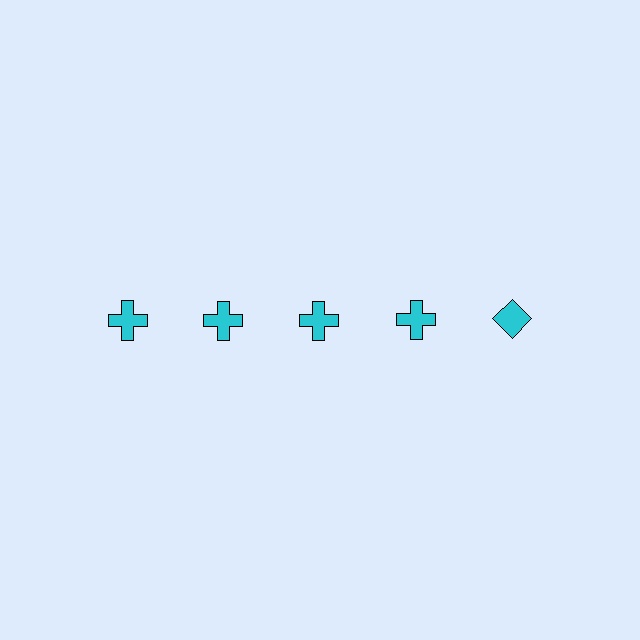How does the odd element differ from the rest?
It has a different shape: diamond instead of cross.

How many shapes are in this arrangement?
There are 5 shapes arranged in a grid pattern.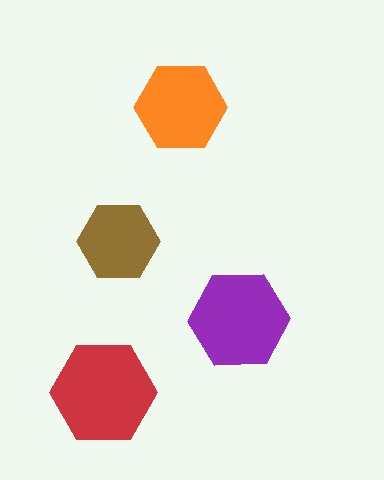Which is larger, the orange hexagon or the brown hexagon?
The orange one.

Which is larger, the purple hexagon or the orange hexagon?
The purple one.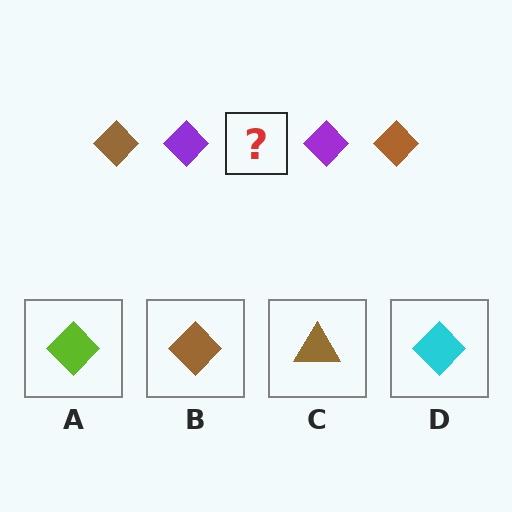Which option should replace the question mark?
Option B.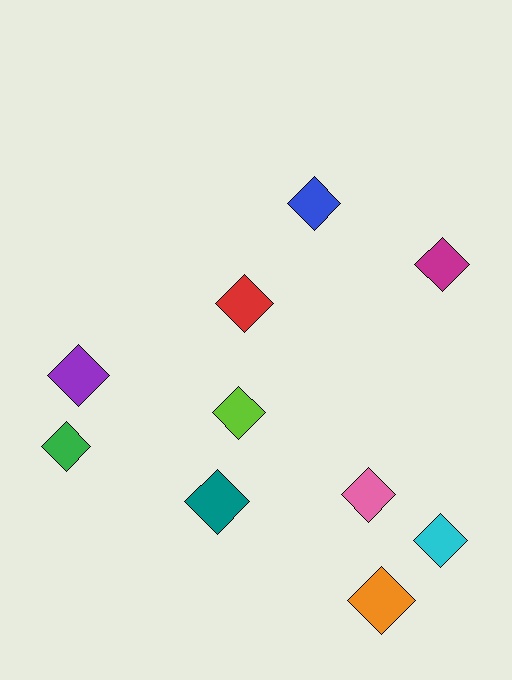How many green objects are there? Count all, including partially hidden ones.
There is 1 green object.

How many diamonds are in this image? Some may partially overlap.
There are 10 diamonds.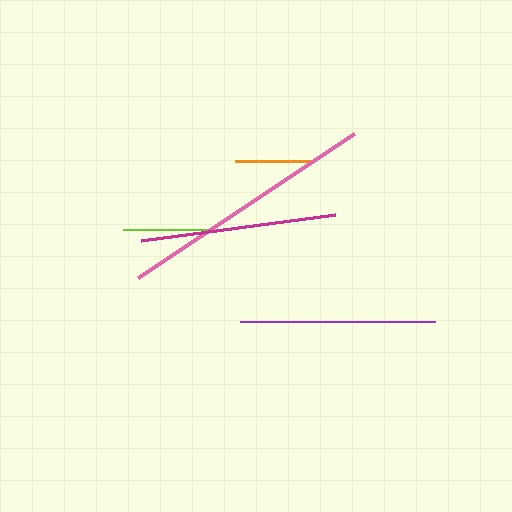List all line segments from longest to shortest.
From longest to shortest: pink, magenta, purple, lime, orange.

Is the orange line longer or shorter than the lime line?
The lime line is longer than the orange line.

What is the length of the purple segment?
The purple segment is approximately 195 pixels long.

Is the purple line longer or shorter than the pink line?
The pink line is longer than the purple line.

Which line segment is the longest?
The pink line is the longest at approximately 260 pixels.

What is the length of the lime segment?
The lime segment is approximately 84 pixels long.